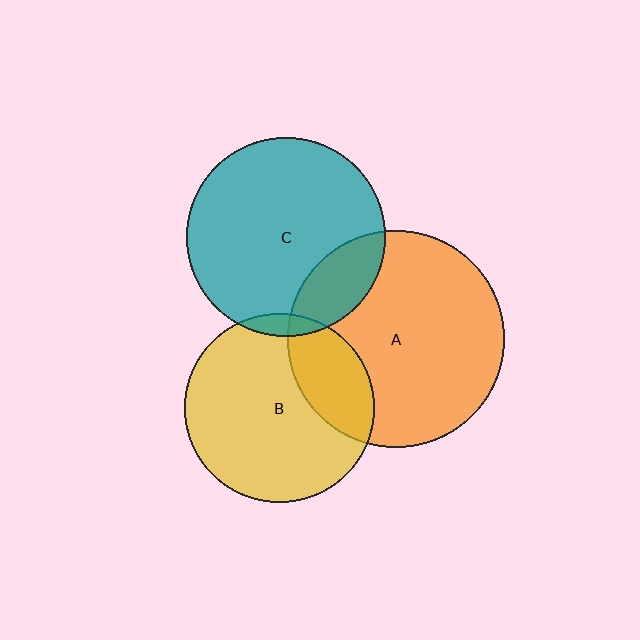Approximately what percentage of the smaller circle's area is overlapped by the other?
Approximately 20%.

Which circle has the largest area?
Circle A (orange).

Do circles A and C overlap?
Yes.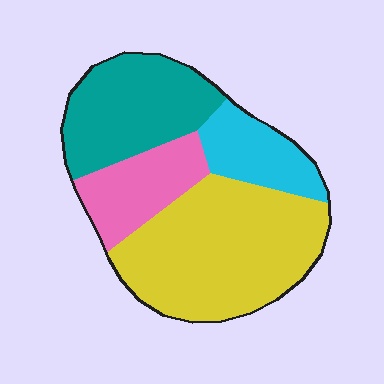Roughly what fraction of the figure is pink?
Pink covers about 15% of the figure.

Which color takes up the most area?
Yellow, at roughly 45%.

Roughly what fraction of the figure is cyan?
Cyan takes up less than a quarter of the figure.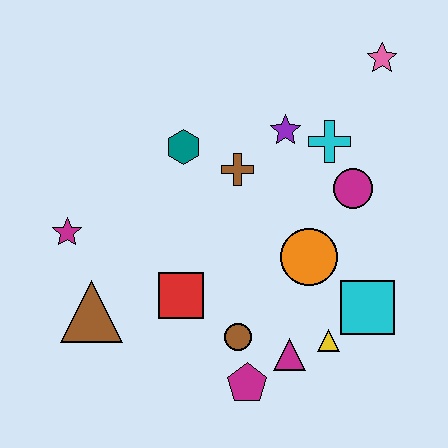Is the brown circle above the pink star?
No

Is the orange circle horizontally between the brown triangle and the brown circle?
No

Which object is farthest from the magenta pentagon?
The pink star is farthest from the magenta pentagon.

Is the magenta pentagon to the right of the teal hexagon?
Yes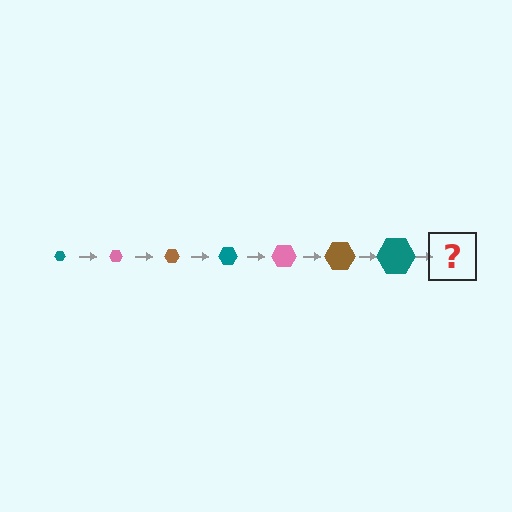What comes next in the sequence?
The next element should be a pink hexagon, larger than the previous one.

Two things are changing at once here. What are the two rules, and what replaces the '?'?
The two rules are that the hexagon grows larger each step and the color cycles through teal, pink, and brown. The '?' should be a pink hexagon, larger than the previous one.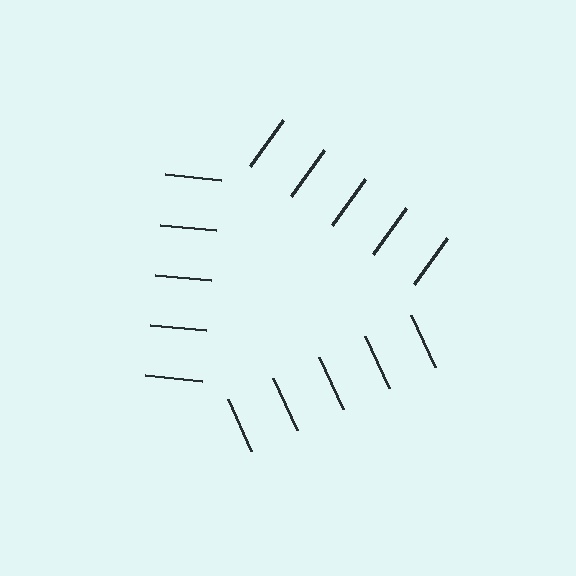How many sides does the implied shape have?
3 sides — the line-ends trace a triangle.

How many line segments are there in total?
15 — 5 along each of the 3 edges.